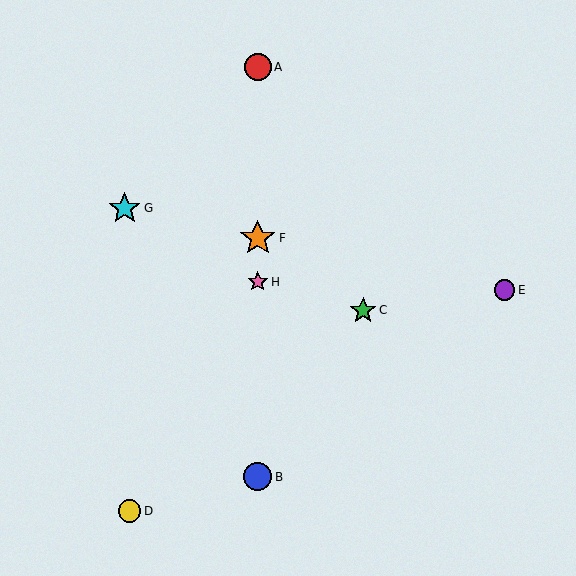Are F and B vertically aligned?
Yes, both are at x≈258.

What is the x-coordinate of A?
Object A is at x≈258.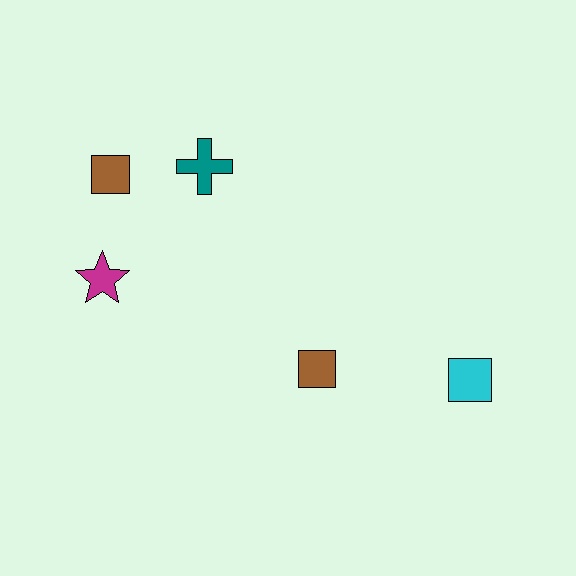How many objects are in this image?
There are 5 objects.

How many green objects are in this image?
There are no green objects.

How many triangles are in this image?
There are no triangles.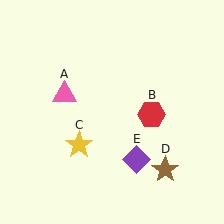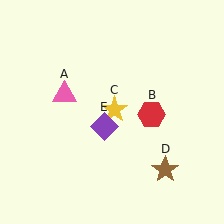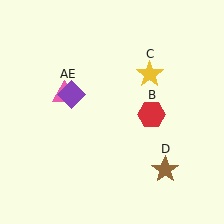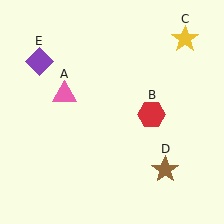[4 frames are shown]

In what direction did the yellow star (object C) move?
The yellow star (object C) moved up and to the right.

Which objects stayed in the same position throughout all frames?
Pink triangle (object A) and red hexagon (object B) and brown star (object D) remained stationary.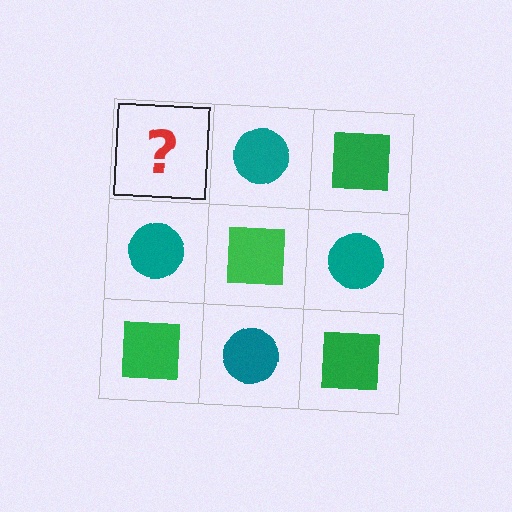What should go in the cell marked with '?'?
The missing cell should contain a green square.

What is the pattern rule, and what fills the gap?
The rule is that it alternates green square and teal circle in a checkerboard pattern. The gap should be filled with a green square.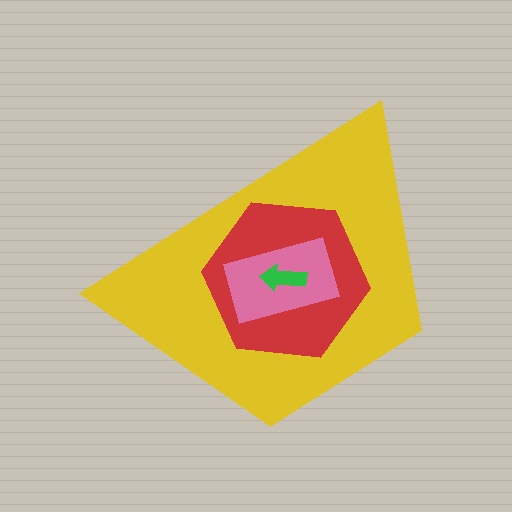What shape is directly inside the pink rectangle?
The green arrow.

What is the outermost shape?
The yellow trapezoid.